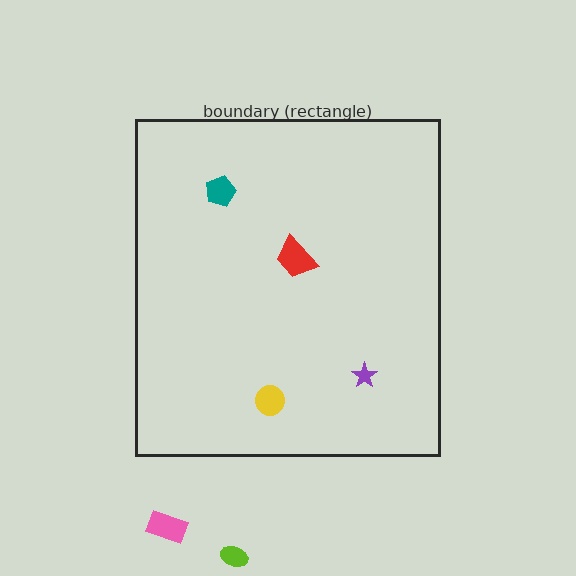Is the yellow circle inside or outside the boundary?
Inside.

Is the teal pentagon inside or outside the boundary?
Inside.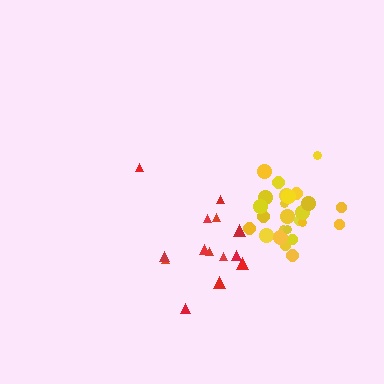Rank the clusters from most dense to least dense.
yellow, red.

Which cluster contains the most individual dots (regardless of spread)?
Yellow (26).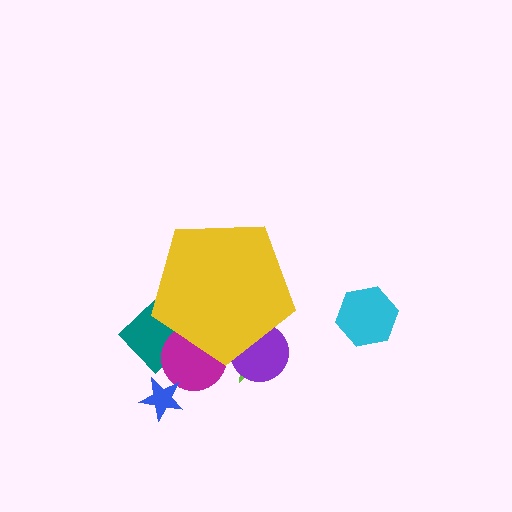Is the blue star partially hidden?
No, the blue star is fully visible.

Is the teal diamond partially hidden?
Yes, the teal diamond is partially hidden behind the yellow pentagon.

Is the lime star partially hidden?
Yes, the lime star is partially hidden behind the yellow pentagon.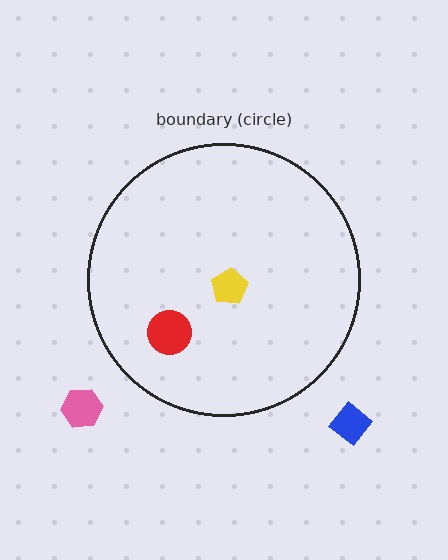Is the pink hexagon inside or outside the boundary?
Outside.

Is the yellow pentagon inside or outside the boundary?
Inside.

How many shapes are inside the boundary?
2 inside, 2 outside.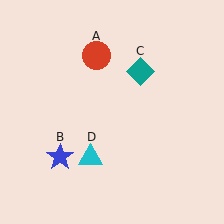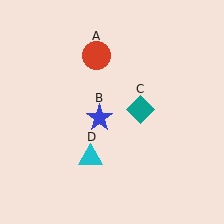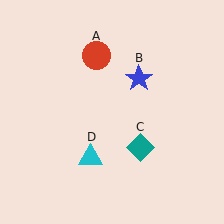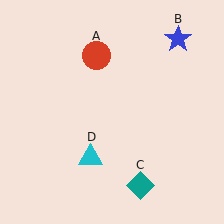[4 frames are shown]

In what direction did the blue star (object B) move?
The blue star (object B) moved up and to the right.